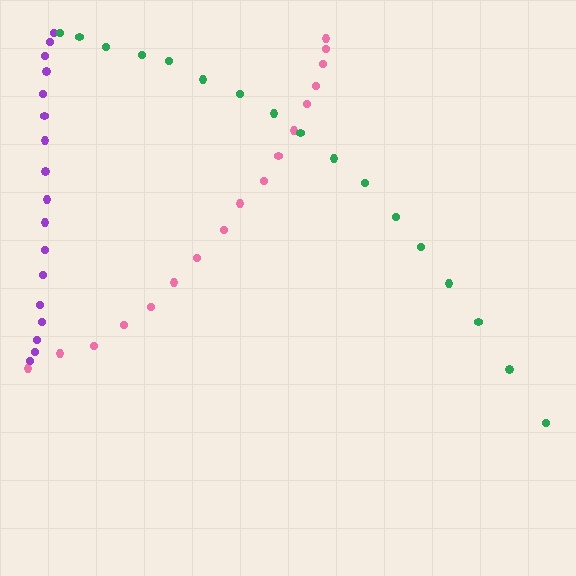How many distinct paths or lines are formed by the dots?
There are 3 distinct paths.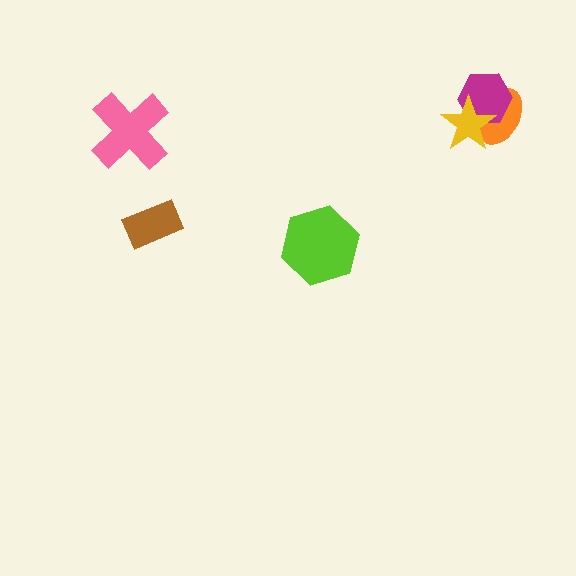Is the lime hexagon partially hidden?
No, no other shape covers it.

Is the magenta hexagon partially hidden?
Yes, it is partially covered by another shape.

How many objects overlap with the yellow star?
2 objects overlap with the yellow star.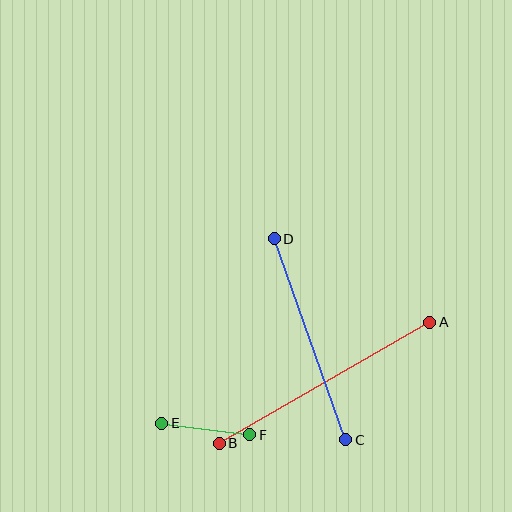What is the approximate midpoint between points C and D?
The midpoint is at approximately (310, 339) pixels.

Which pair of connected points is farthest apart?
Points A and B are farthest apart.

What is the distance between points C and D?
The distance is approximately 213 pixels.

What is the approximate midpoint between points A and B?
The midpoint is at approximately (325, 383) pixels.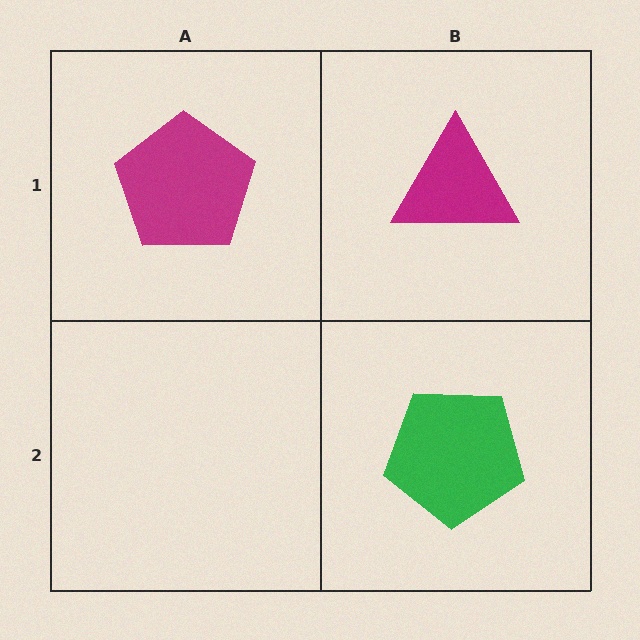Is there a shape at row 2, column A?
No, that cell is empty.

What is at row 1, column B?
A magenta triangle.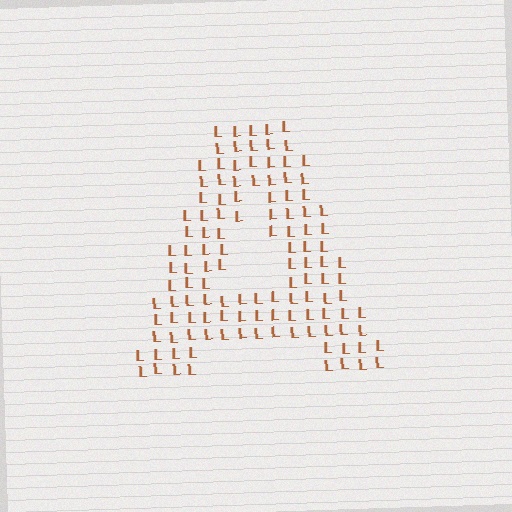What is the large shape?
The large shape is the letter A.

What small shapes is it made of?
It is made of small letter L's.